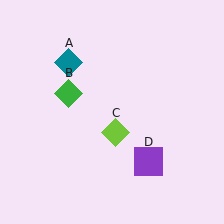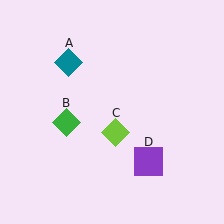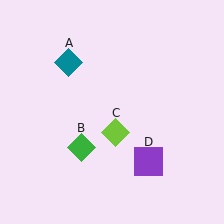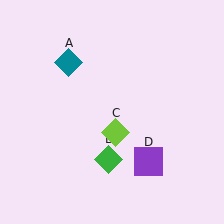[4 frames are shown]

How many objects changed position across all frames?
1 object changed position: green diamond (object B).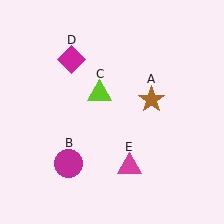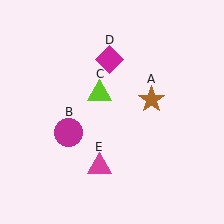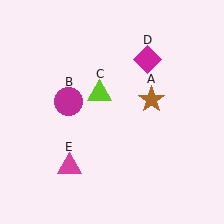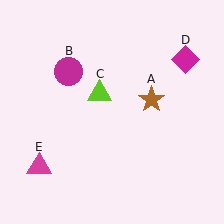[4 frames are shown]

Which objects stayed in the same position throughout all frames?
Brown star (object A) and lime triangle (object C) remained stationary.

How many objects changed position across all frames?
3 objects changed position: magenta circle (object B), magenta diamond (object D), magenta triangle (object E).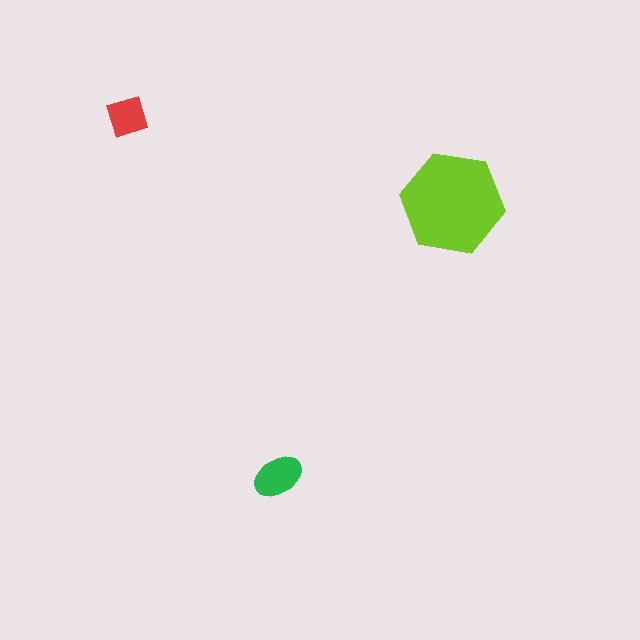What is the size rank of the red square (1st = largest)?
3rd.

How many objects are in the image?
There are 3 objects in the image.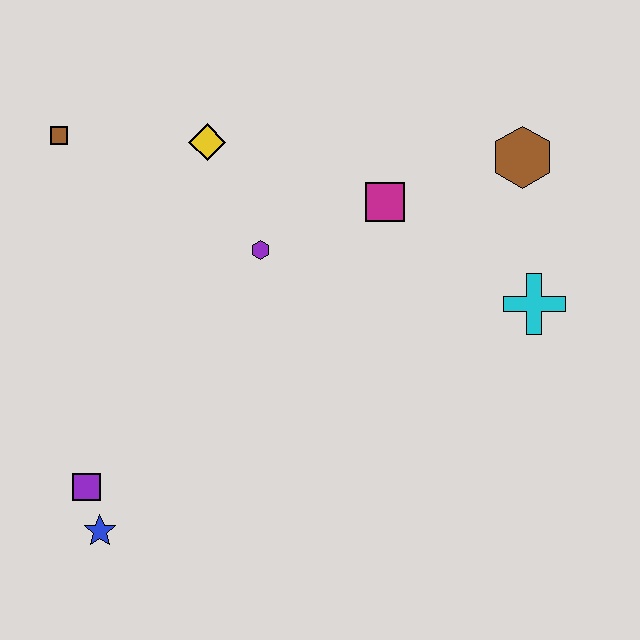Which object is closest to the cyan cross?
The brown hexagon is closest to the cyan cross.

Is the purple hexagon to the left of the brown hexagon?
Yes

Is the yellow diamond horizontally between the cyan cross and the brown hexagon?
No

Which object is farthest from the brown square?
The cyan cross is farthest from the brown square.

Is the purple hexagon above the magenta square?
No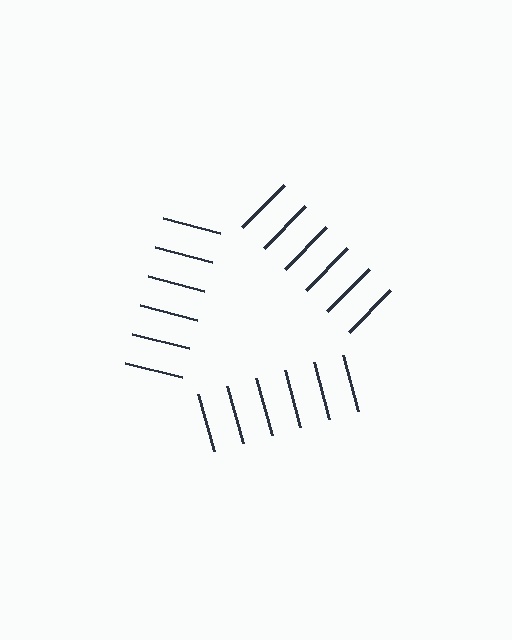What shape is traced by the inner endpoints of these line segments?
An illusory triangle — the line segments terminate on its edges but no continuous stroke is drawn.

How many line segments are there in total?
18 — 6 along each of the 3 edges.